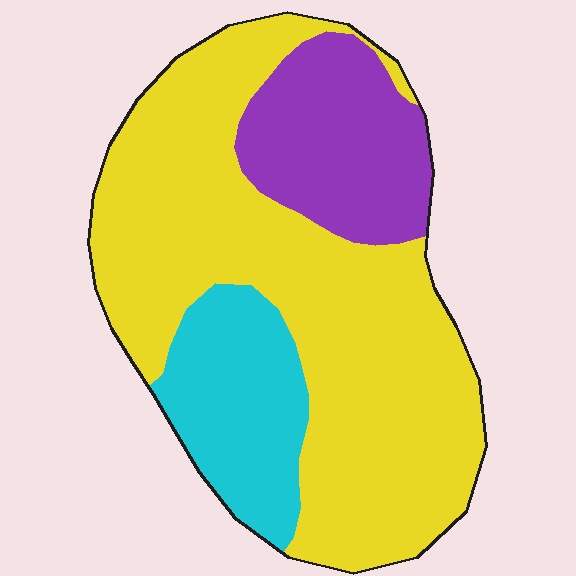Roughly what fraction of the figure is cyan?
Cyan covers about 15% of the figure.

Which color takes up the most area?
Yellow, at roughly 65%.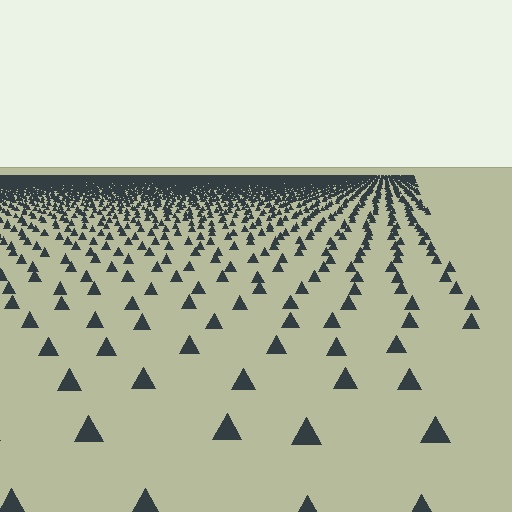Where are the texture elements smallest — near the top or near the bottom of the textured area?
Near the top.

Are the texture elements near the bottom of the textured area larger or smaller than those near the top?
Larger. Near the bottom, elements are closer to the viewer and appear at a bigger on-screen size.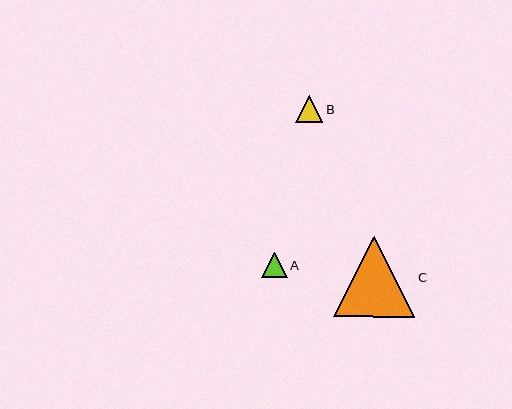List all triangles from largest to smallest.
From largest to smallest: C, B, A.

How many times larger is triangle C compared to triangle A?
Triangle C is approximately 3.1 times the size of triangle A.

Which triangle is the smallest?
Triangle A is the smallest with a size of approximately 26 pixels.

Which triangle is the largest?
Triangle C is the largest with a size of approximately 81 pixels.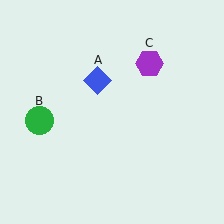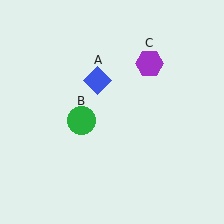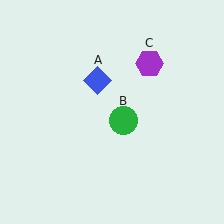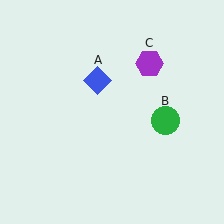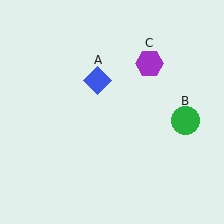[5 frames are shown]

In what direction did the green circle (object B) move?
The green circle (object B) moved right.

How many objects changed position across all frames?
1 object changed position: green circle (object B).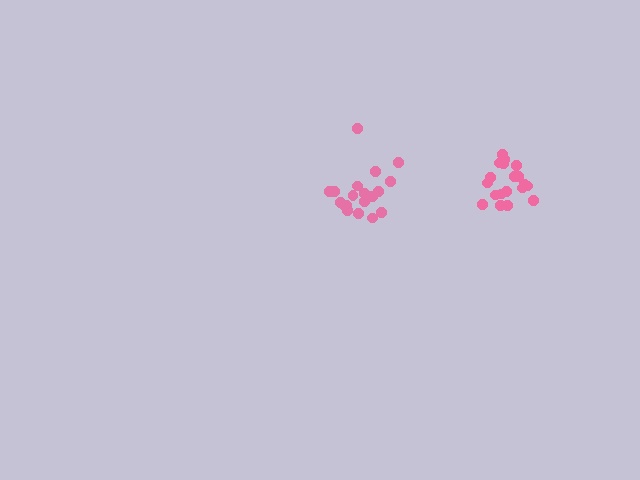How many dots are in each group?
Group 1: 19 dots, Group 2: 19 dots (38 total).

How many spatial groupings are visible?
There are 2 spatial groupings.